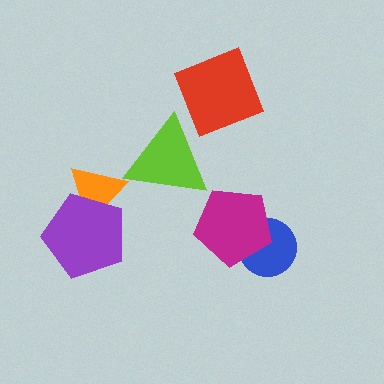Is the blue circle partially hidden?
Yes, it is partially covered by another shape.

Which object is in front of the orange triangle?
The purple pentagon is in front of the orange triangle.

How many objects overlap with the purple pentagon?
1 object overlaps with the purple pentagon.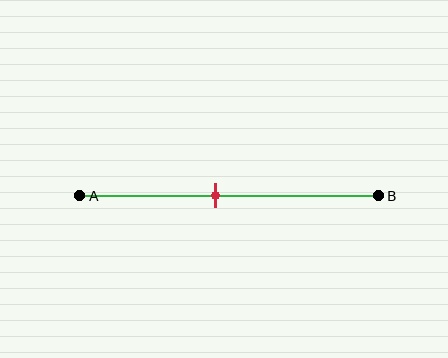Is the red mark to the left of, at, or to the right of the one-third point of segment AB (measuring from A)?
The red mark is to the right of the one-third point of segment AB.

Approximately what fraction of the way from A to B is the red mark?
The red mark is approximately 45% of the way from A to B.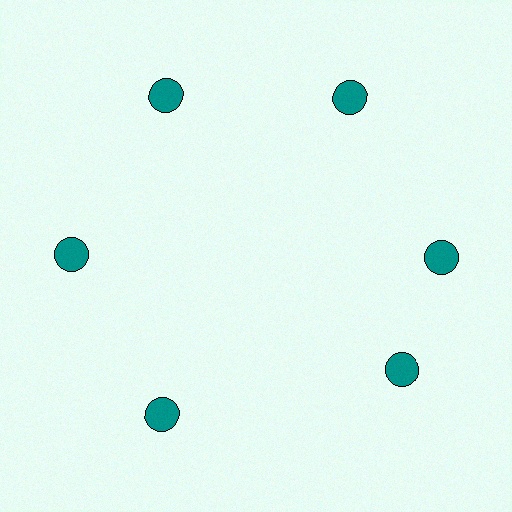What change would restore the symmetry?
The symmetry would be restored by rotating it back into even spacing with its neighbors so that all 6 circles sit at equal angles and equal distance from the center.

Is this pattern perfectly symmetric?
No. The 6 teal circles are arranged in a ring, but one element near the 5 o'clock position is rotated out of alignment along the ring, breaking the 6-fold rotational symmetry.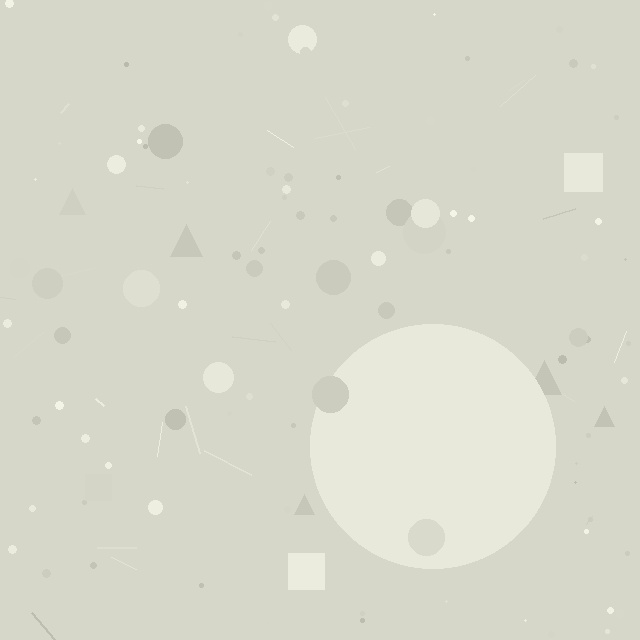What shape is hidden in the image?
A circle is hidden in the image.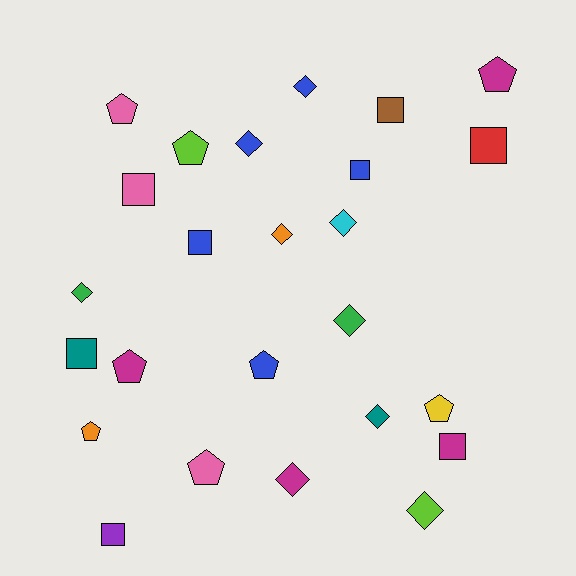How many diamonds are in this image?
There are 9 diamonds.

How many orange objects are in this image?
There are 2 orange objects.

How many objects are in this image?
There are 25 objects.